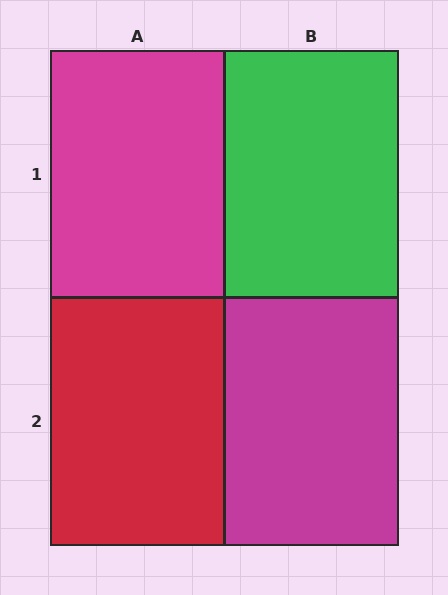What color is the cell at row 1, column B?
Green.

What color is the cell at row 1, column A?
Magenta.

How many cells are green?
1 cell is green.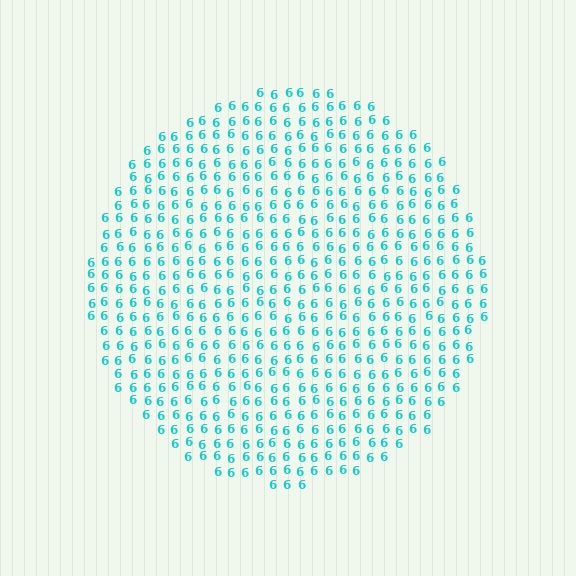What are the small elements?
The small elements are digit 6's.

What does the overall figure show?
The overall figure shows a circle.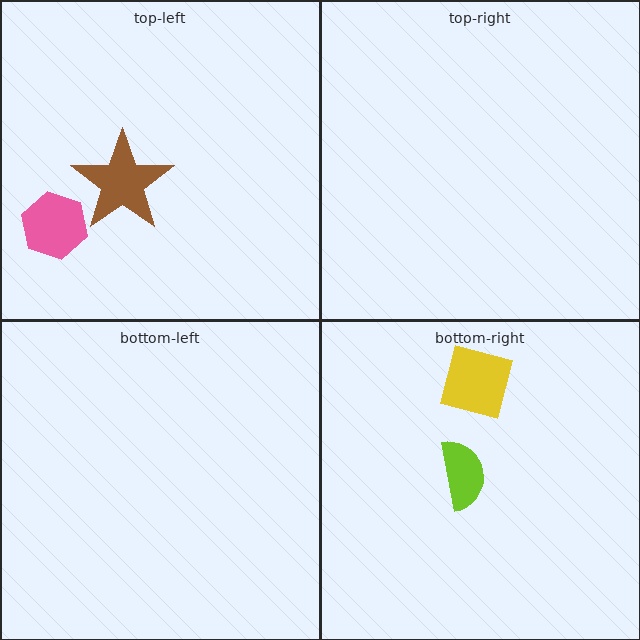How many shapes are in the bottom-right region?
2.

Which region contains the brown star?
The top-left region.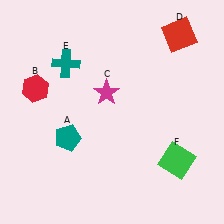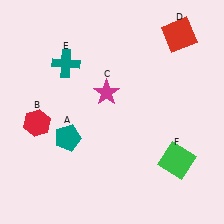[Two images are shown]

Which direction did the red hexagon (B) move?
The red hexagon (B) moved down.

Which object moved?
The red hexagon (B) moved down.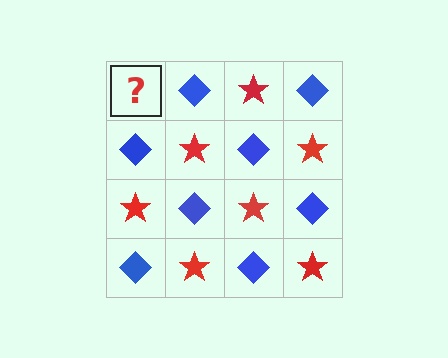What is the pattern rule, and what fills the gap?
The rule is that it alternates red star and blue diamond in a checkerboard pattern. The gap should be filled with a red star.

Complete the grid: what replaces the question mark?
The question mark should be replaced with a red star.